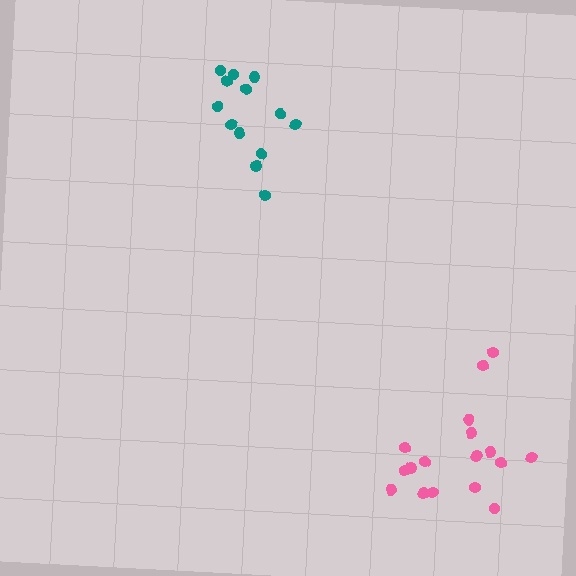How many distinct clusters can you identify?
There are 2 distinct clusters.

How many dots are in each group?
Group 1: 13 dots, Group 2: 17 dots (30 total).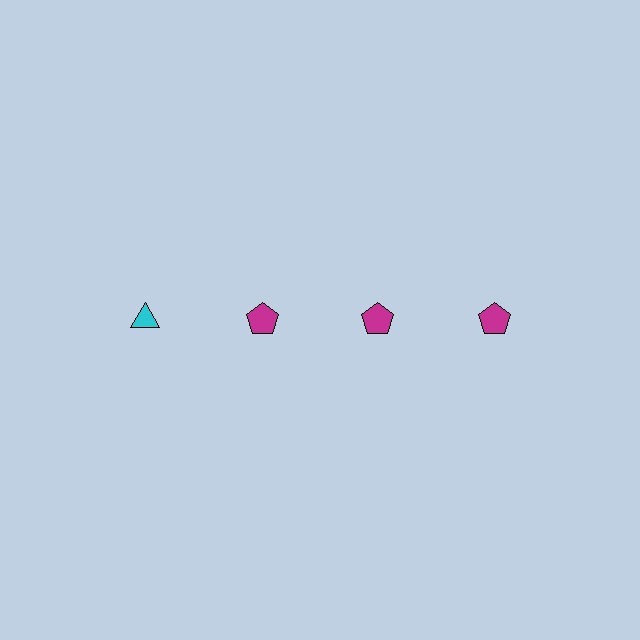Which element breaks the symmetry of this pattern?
The cyan triangle in the top row, leftmost column breaks the symmetry. All other shapes are magenta pentagons.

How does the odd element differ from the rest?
It differs in both color (cyan instead of magenta) and shape (triangle instead of pentagon).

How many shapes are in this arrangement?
There are 4 shapes arranged in a grid pattern.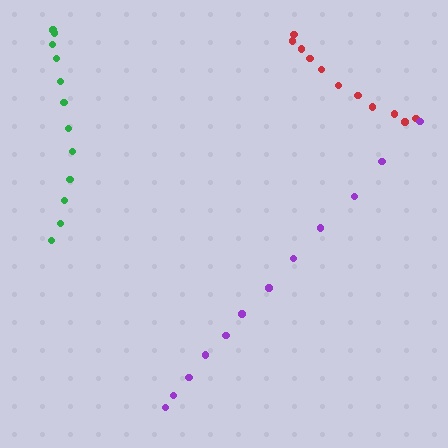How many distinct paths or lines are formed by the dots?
There are 3 distinct paths.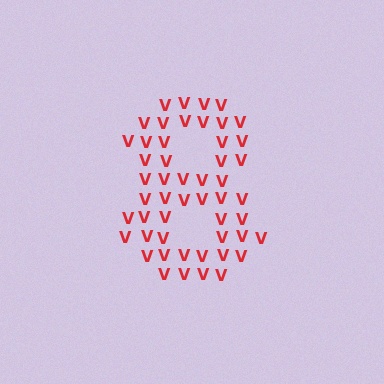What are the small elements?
The small elements are letter V's.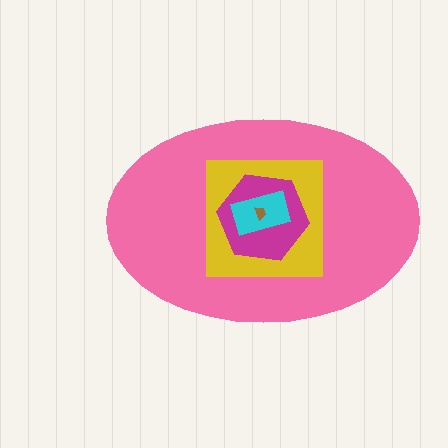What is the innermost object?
The brown trapezoid.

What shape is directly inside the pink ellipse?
The yellow square.